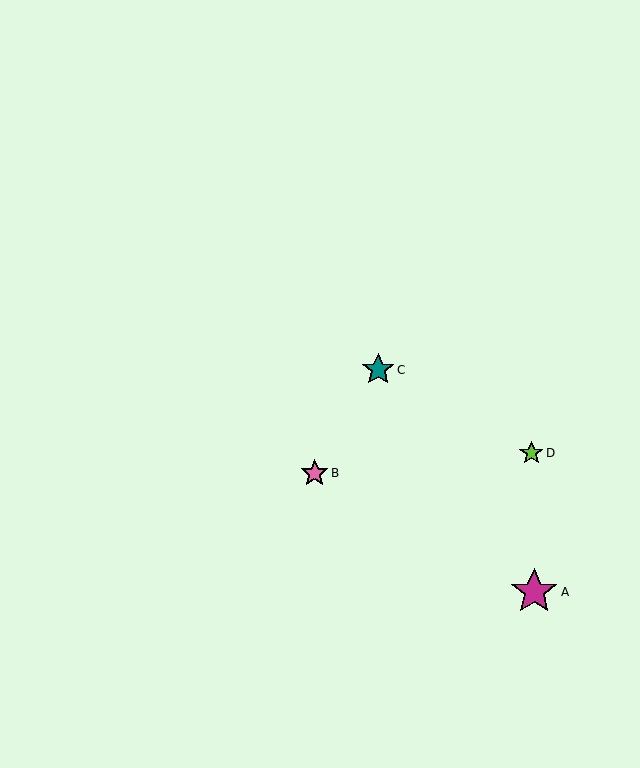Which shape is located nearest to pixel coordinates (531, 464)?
The lime star (labeled D) at (531, 453) is nearest to that location.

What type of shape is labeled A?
Shape A is a magenta star.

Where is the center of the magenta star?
The center of the magenta star is at (534, 592).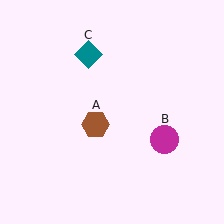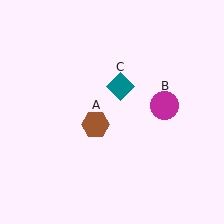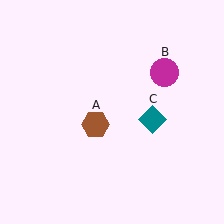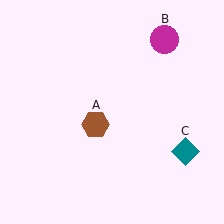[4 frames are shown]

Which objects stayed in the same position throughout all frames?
Brown hexagon (object A) remained stationary.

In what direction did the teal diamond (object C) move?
The teal diamond (object C) moved down and to the right.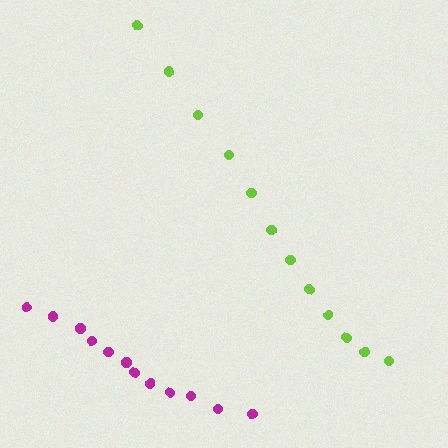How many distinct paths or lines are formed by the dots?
There are 2 distinct paths.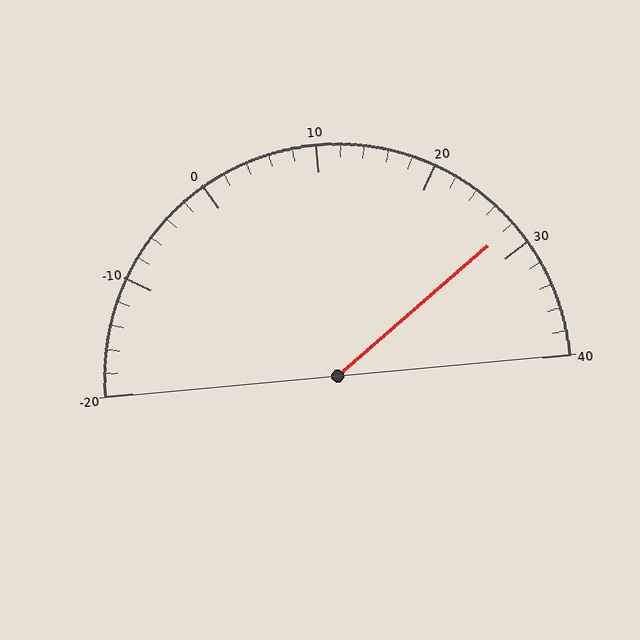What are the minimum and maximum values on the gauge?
The gauge ranges from -20 to 40.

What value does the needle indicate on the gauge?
The needle indicates approximately 28.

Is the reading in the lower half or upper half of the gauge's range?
The reading is in the upper half of the range (-20 to 40).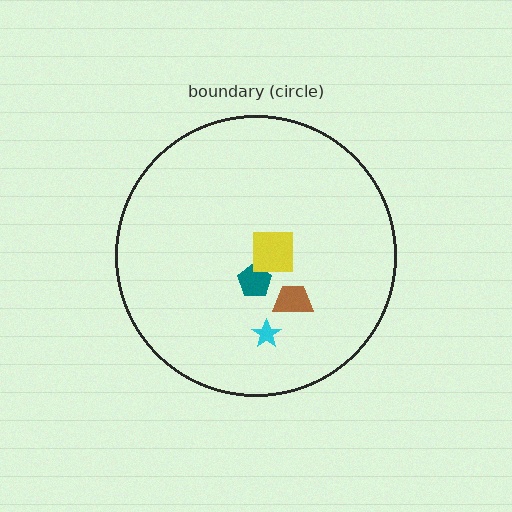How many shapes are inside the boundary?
4 inside, 0 outside.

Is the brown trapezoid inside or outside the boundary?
Inside.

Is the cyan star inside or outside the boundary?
Inside.